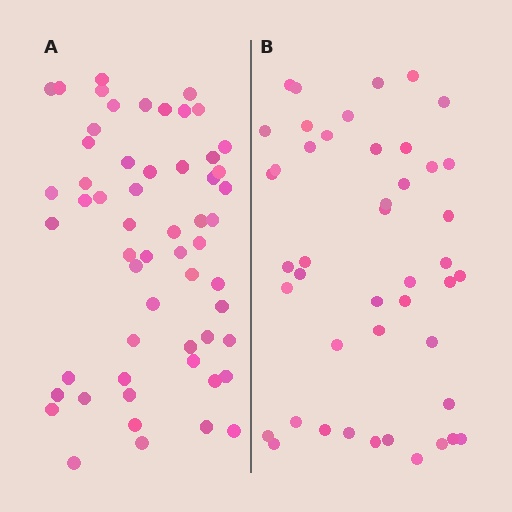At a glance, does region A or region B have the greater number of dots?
Region A (the left region) has more dots.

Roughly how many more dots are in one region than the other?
Region A has roughly 12 or so more dots than region B.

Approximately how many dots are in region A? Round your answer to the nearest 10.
About 60 dots. (The exact count is 57, which rounds to 60.)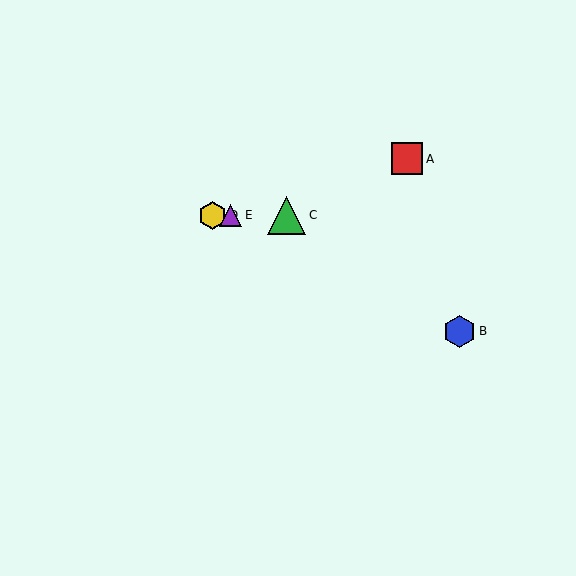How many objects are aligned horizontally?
3 objects (C, D, E) are aligned horizontally.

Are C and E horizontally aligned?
Yes, both are at y≈215.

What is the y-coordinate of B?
Object B is at y≈331.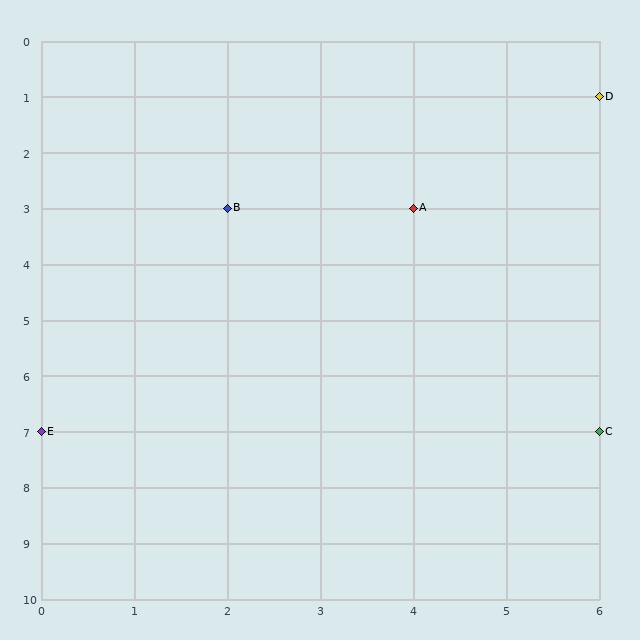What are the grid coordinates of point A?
Point A is at grid coordinates (4, 3).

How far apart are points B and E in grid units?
Points B and E are 2 columns and 4 rows apart (about 4.5 grid units diagonally).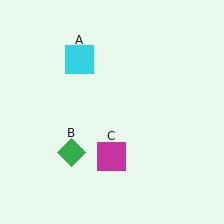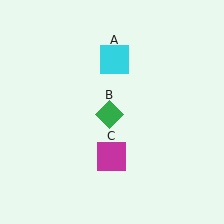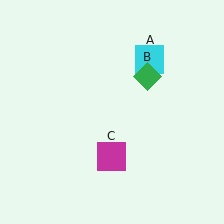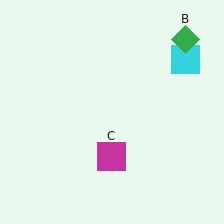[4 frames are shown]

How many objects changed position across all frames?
2 objects changed position: cyan square (object A), green diamond (object B).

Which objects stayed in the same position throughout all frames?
Magenta square (object C) remained stationary.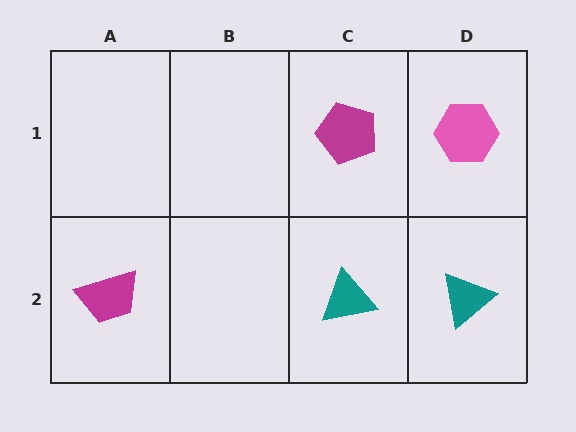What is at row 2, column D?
A teal triangle.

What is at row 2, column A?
A magenta trapezoid.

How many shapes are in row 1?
2 shapes.